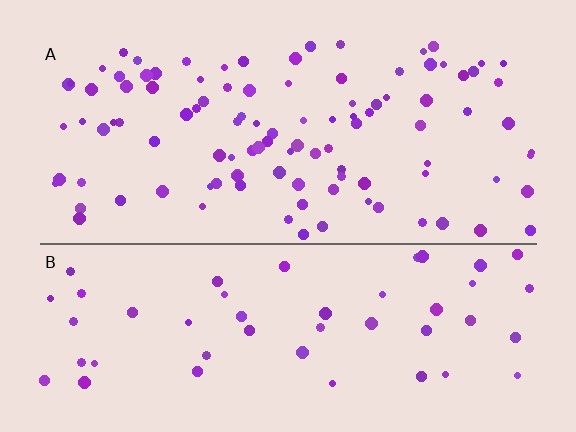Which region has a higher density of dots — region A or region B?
A (the top).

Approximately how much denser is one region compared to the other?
Approximately 2.1× — region A over region B.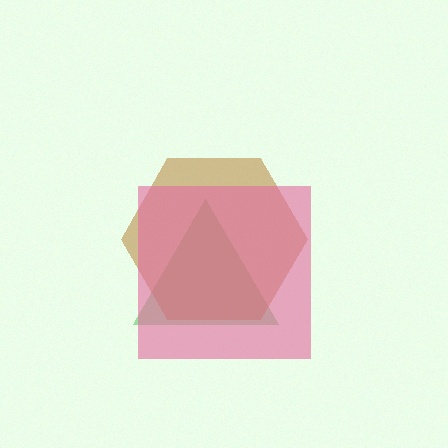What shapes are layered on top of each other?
The layered shapes are: a green triangle, a brown hexagon, a pink square.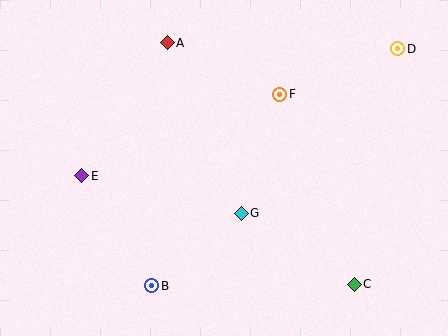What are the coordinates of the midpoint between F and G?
The midpoint between F and G is at (260, 154).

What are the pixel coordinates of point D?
Point D is at (398, 49).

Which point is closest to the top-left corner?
Point A is closest to the top-left corner.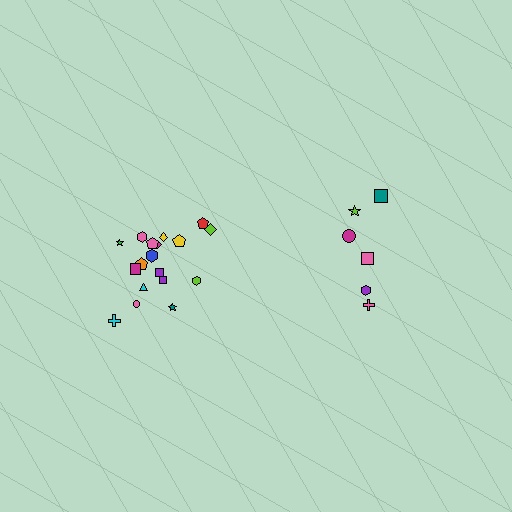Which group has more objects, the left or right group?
The left group.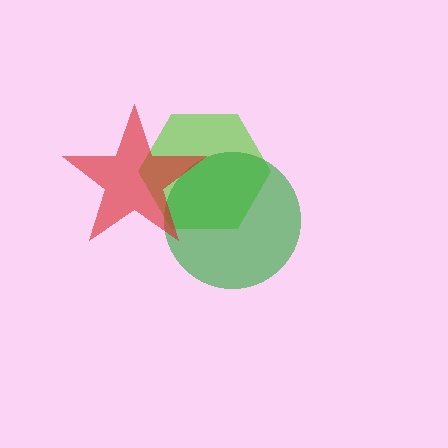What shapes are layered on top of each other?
The layered shapes are: a lime hexagon, a green circle, a red star.